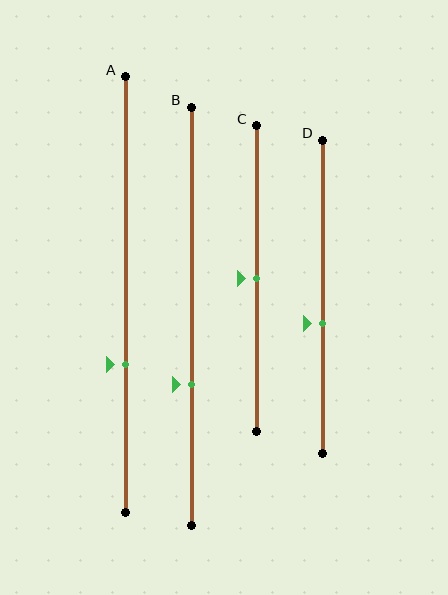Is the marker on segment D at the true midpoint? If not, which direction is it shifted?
No, the marker on segment D is shifted downward by about 9% of the segment length.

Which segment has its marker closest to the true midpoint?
Segment C has its marker closest to the true midpoint.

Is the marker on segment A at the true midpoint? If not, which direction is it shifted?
No, the marker on segment A is shifted downward by about 16% of the segment length.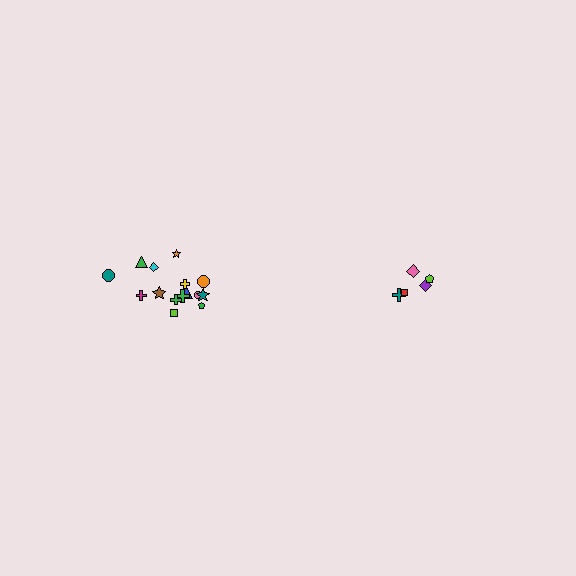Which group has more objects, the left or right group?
The left group.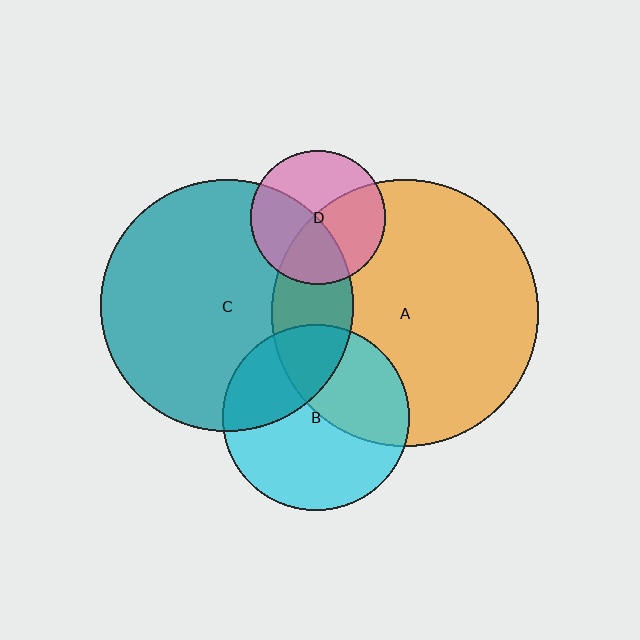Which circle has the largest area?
Circle A (orange).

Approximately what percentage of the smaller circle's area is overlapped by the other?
Approximately 20%.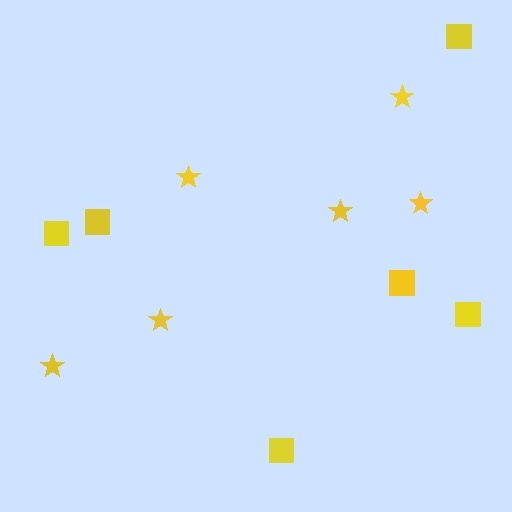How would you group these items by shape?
There are 2 groups: one group of stars (6) and one group of squares (6).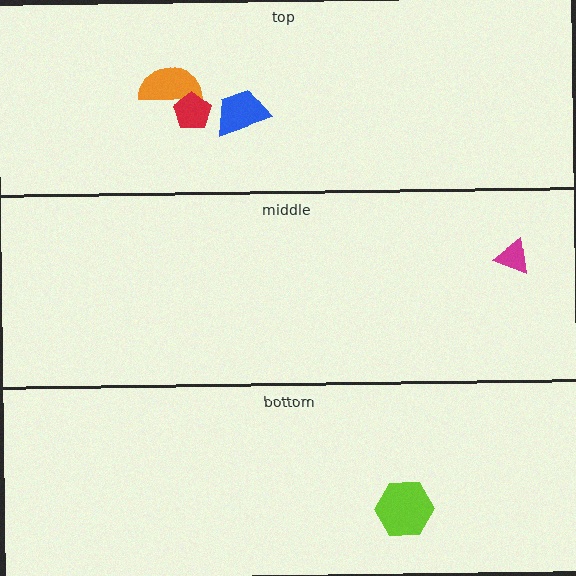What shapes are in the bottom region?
The lime hexagon.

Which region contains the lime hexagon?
The bottom region.